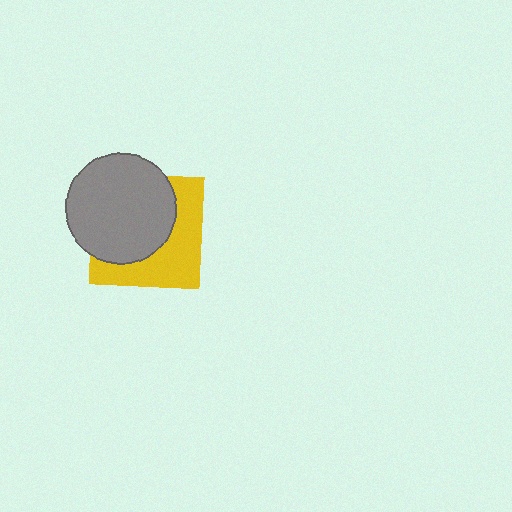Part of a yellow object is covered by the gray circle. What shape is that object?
It is a square.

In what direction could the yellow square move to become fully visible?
The yellow square could move toward the lower-right. That would shift it out from behind the gray circle entirely.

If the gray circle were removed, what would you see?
You would see the complete yellow square.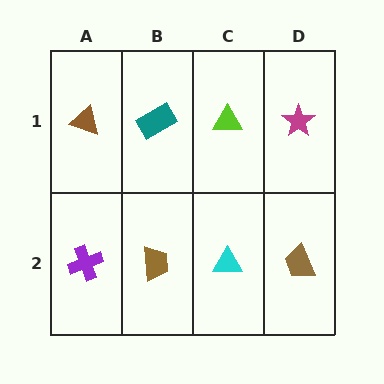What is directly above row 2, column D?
A magenta star.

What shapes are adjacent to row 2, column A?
A brown triangle (row 1, column A), a brown trapezoid (row 2, column B).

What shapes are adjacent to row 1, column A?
A purple cross (row 2, column A), a teal rectangle (row 1, column B).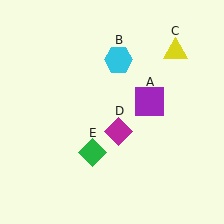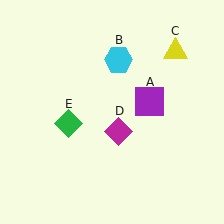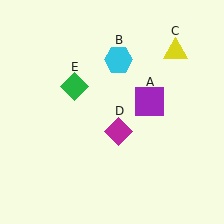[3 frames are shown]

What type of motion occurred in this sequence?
The green diamond (object E) rotated clockwise around the center of the scene.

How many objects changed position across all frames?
1 object changed position: green diamond (object E).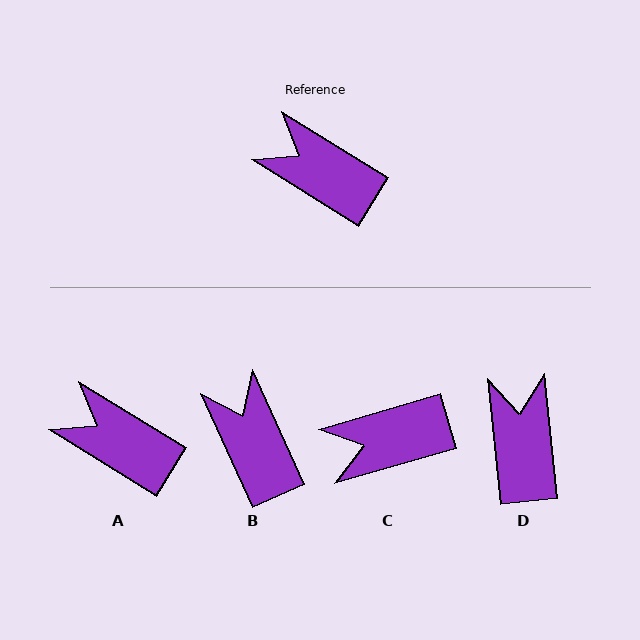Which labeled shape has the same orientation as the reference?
A.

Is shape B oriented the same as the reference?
No, it is off by about 34 degrees.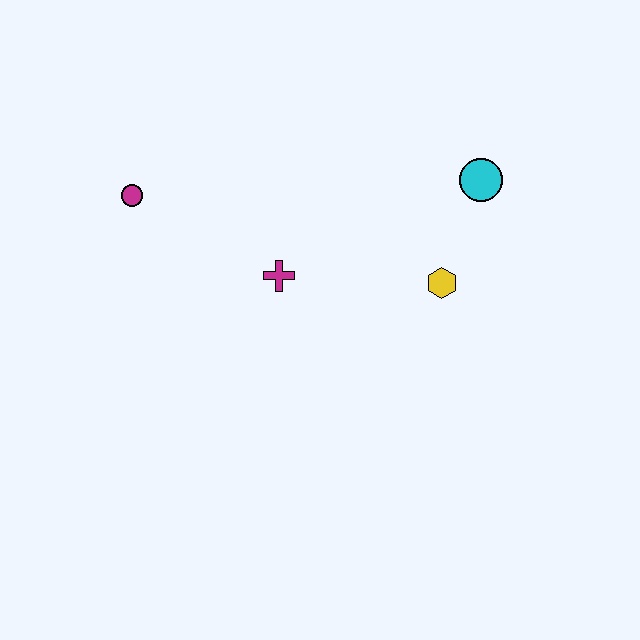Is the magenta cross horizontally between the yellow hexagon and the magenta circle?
Yes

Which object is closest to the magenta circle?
The magenta cross is closest to the magenta circle.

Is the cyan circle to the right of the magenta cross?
Yes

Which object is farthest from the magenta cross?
The cyan circle is farthest from the magenta cross.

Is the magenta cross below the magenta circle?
Yes